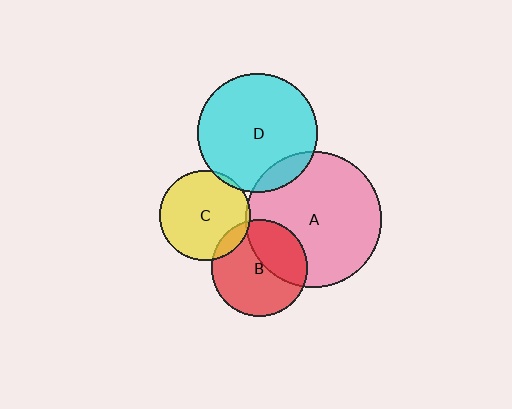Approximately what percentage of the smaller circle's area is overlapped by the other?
Approximately 10%.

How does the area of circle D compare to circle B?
Approximately 1.5 times.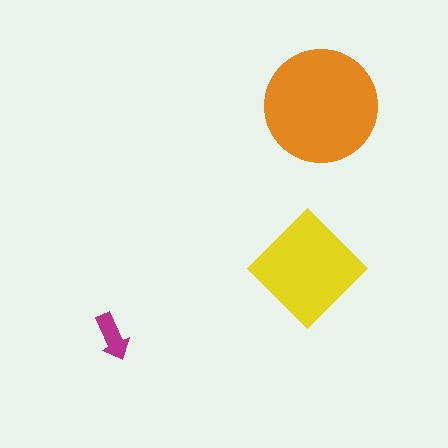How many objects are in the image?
There are 3 objects in the image.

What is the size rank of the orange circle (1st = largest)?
1st.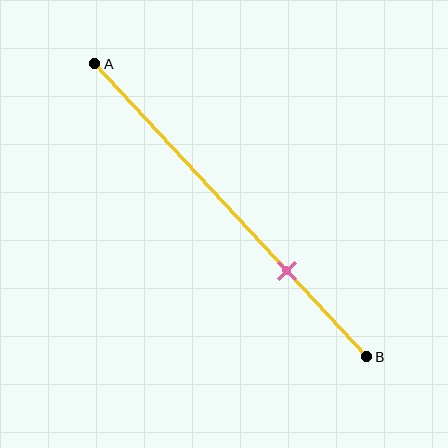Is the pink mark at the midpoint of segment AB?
No, the mark is at about 70% from A, not at the 50% midpoint.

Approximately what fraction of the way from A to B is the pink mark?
The pink mark is approximately 70% of the way from A to B.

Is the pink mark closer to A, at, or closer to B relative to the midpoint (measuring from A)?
The pink mark is closer to point B than the midpoint of segment AB.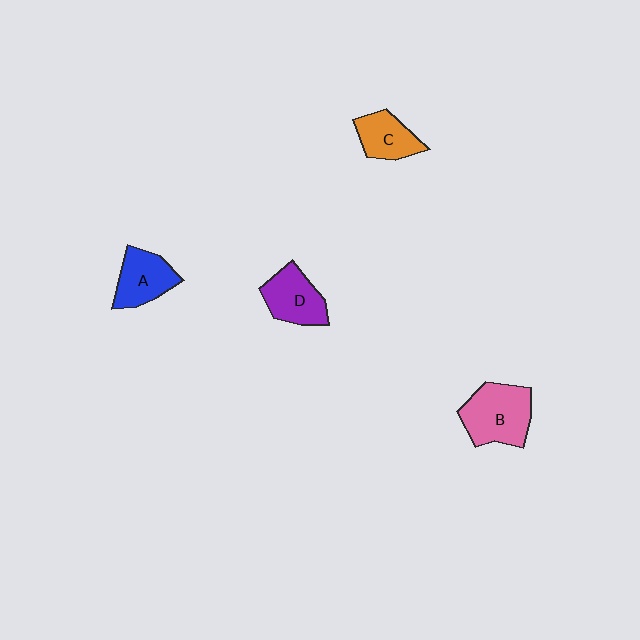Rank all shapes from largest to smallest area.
From largest to smallest: B (pink), D (purple), A (blue), C (orange).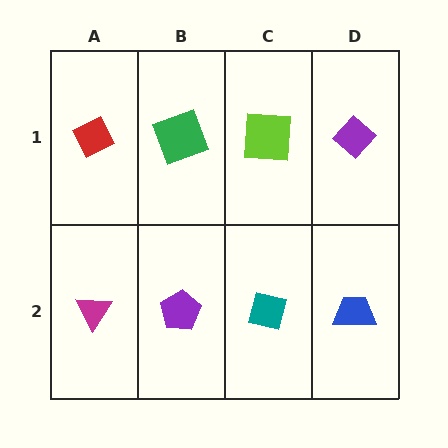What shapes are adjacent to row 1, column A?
A magenta triangle (row 2, column A), a green square (row 1, column B).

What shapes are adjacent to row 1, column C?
A teal square (row 2, column C), a green square (row 1, column B), a purple diamond (row 1, column D).